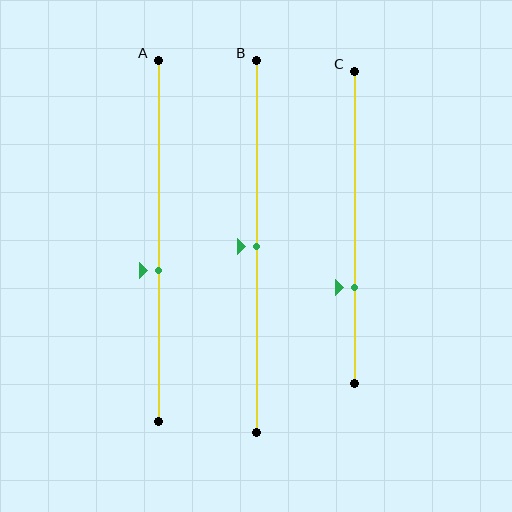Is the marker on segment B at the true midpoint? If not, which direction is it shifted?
Yes, the marker on segment B is at the true midpoint.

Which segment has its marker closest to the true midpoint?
Segment B has its marker closest to the true midpoint.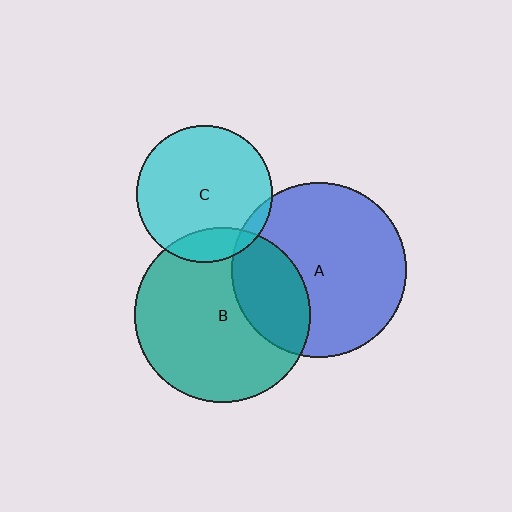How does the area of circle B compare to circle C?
Approximately 1.7 times.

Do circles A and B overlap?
Yes.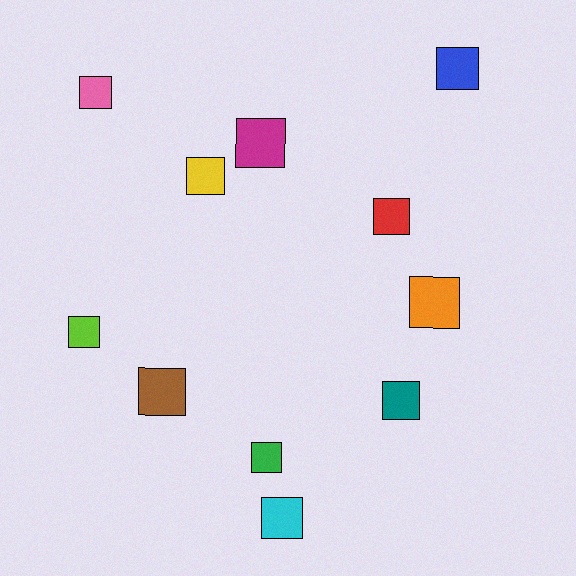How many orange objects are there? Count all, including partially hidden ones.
There is 1 orange object.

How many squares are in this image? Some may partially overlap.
There are 11 squares.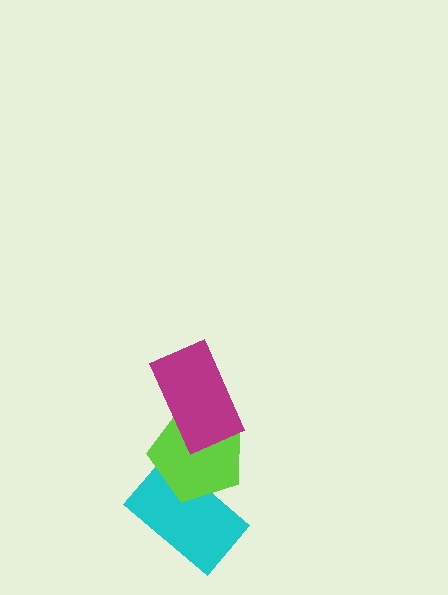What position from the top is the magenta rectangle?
The magenta rectangle is 1st from the top.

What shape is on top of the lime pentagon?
The magenta rectangle is on top of the lime pentagon.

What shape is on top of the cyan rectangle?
The lime pentagon is on top of the cyan rectangle.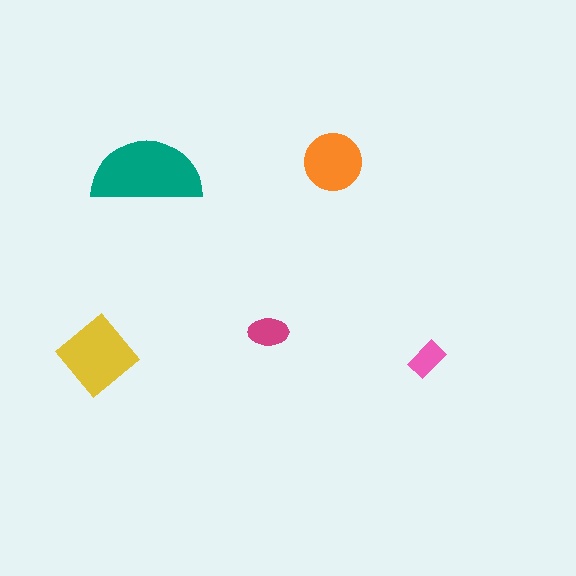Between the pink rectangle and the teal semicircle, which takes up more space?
The teal semicircle.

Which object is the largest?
The teal semicircle.